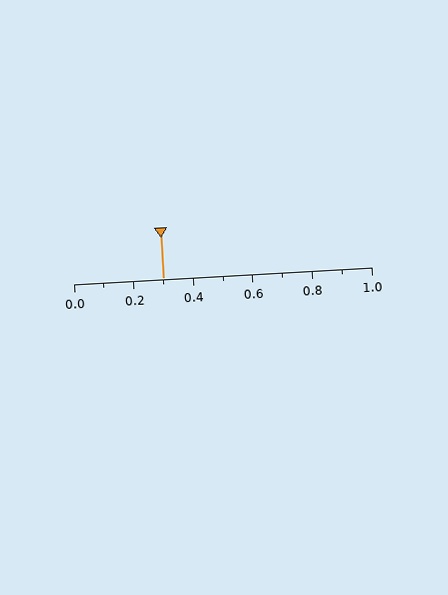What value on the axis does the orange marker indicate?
The marker indicates approximately 0.3.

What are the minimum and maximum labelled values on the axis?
The axis runs from 0.0 to 1.0.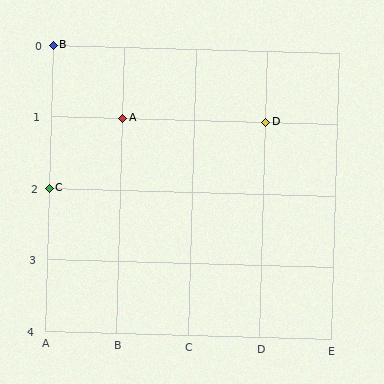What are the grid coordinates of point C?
Point C is at grid coordinates (A, 2).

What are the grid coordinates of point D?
Point D is at grid coordinates (D, 1).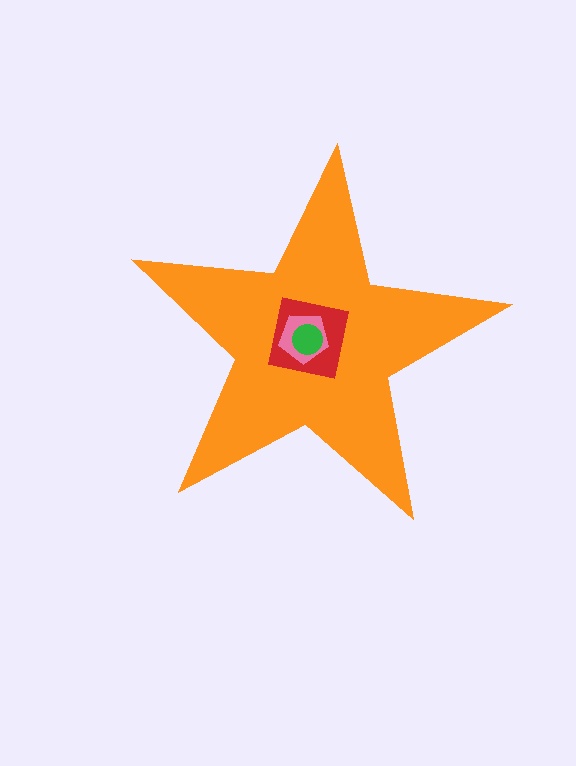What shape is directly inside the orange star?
The red square.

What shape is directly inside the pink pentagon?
The green circle.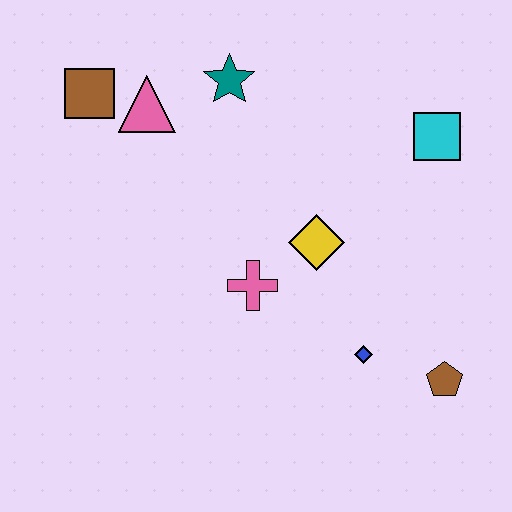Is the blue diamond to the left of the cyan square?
Yes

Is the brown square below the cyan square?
No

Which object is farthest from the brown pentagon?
The brown square is farthest from the brown pentagon.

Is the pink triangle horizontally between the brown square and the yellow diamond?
Yes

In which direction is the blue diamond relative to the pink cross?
The blue diamond is to the right of the pink cross.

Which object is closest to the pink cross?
The yellow diamond is closest to the pink cross.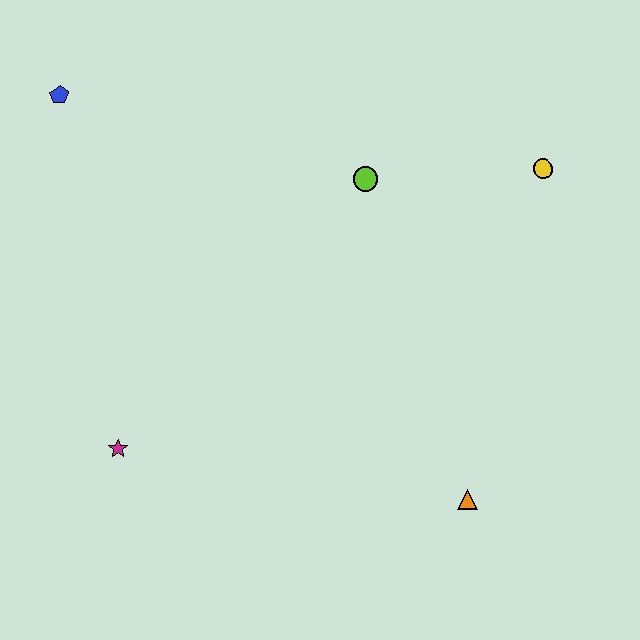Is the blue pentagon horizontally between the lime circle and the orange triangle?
No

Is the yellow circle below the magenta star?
No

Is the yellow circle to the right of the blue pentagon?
Yes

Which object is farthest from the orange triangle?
The blue pentagon is farthest from the orange triangle.